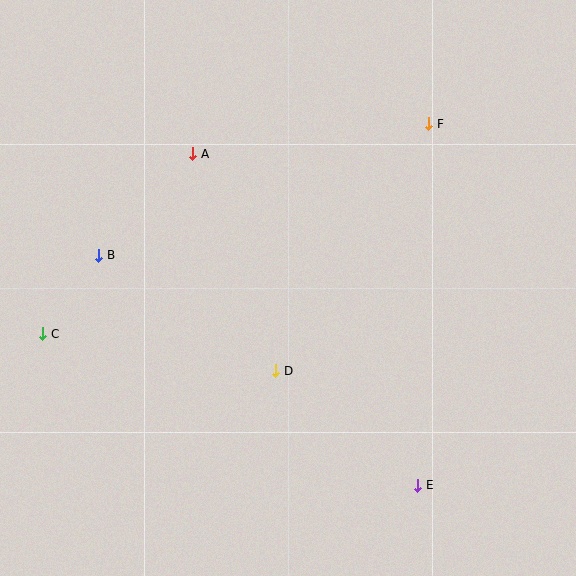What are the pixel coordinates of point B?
Point B is at (99, 255).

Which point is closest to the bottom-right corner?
Point E is closest to the bottom-right corner.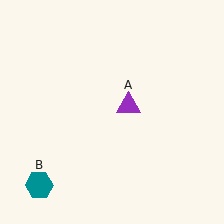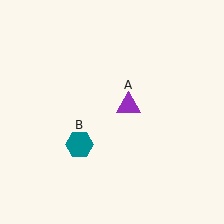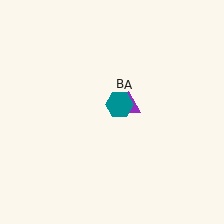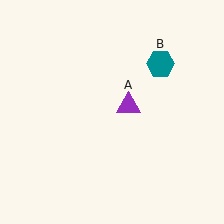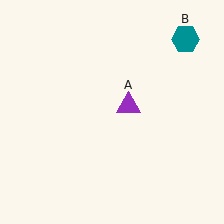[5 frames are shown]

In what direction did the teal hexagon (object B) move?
The teal hexagon (object B) moved up and to the right.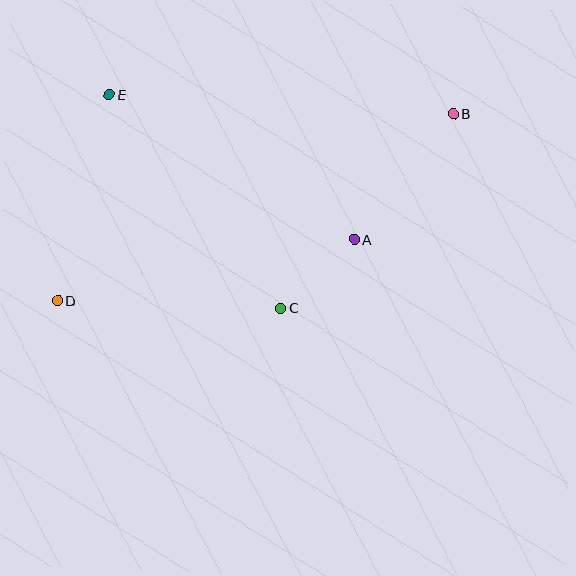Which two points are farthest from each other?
Points B and D are farthest from each other.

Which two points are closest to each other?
Points A and C are closest to each other.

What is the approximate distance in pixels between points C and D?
The distance between C and D is approximately 223 pixels.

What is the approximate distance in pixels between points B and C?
The distance between B and C is approximately 260 pixels.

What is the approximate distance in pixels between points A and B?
The distance between A and B is approximately 160 pixels.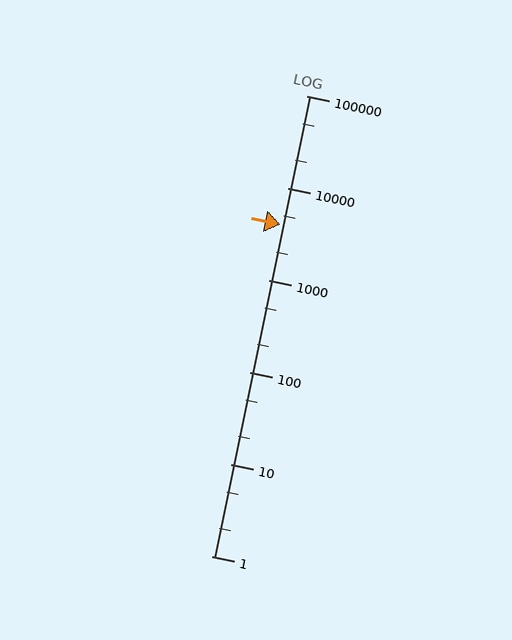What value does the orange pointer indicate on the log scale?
The pointer indicates approximately 4000.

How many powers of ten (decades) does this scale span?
The scale spans 5 decades, from 1 to 100000.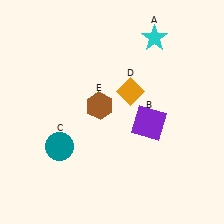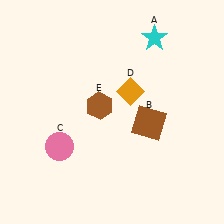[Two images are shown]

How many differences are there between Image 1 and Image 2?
There are 2 differences between the two images.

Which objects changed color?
B changed from purple to brown. C changed from teal to pink.